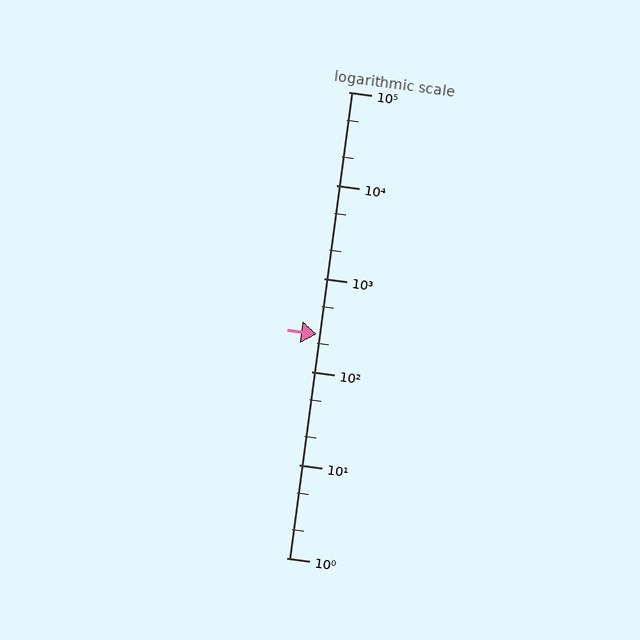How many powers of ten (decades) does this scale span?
The scale spans 5 decades, from 1 to 100000.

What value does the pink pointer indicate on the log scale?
The pointer indicates approximately 250.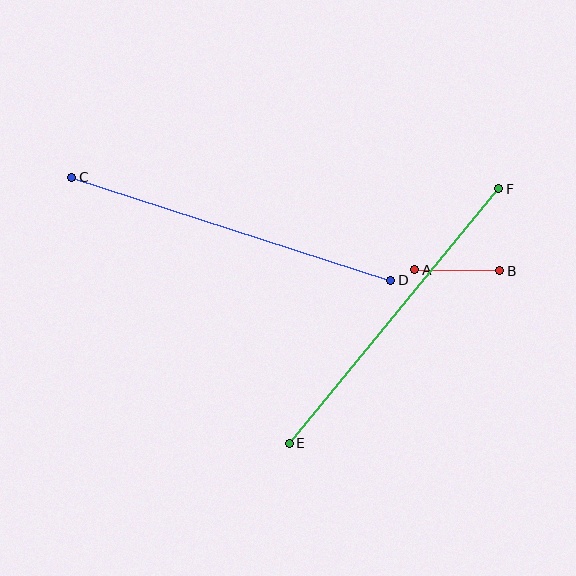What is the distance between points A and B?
The distance is approximately 85 pixels.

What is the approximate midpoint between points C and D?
The midpoint is at approximately (231, 229) pixels.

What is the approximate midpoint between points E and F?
The midpoint is at approximately (394, 316) pixels.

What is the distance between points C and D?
The distance is approximately 335 pixels.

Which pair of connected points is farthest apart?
Points C and D are farthest apart.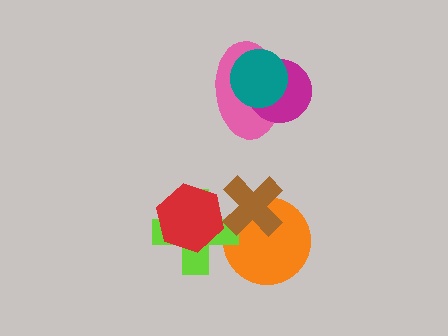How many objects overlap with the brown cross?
2 objects overlap with the brown cross.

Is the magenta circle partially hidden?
Yes, it is partially covered by another shape.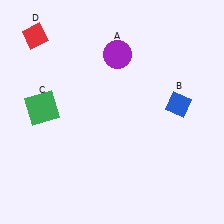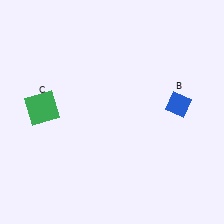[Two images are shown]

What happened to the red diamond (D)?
The red diamond (D) was removed in Image 2. It was in the top-left area of Image 1.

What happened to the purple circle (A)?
The purple circle (A) was removed in Image 2. It was in the top-right area of Image 1.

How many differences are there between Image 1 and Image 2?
There are 2 differences between the two images.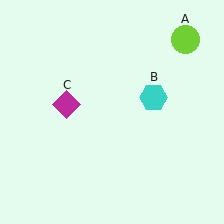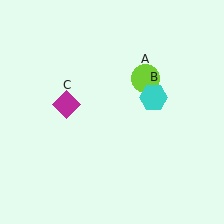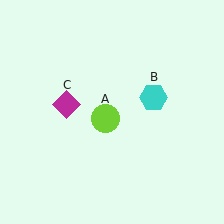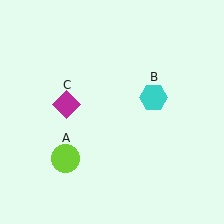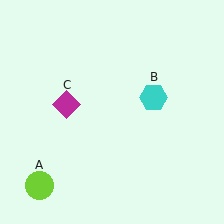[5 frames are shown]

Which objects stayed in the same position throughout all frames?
Cyan hexagon (object B) and magenta diamond (object C) remained stationary.